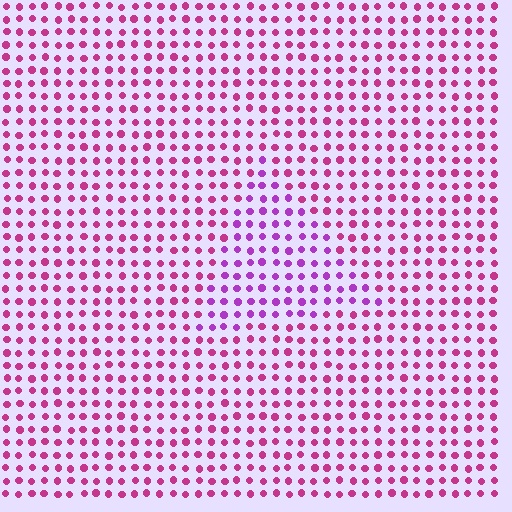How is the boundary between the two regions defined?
The boundary is defined purely by a slight shift in hue (about 33 degrees). Spacing, size, and orientation are identical on both sides.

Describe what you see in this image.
The image is filled with small magenta elements in a uniform arrangement. A triangle-shaped region is visible where the elements are tinted to a slightly different hue, forming a subtle color boundary.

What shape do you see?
I see a triangle.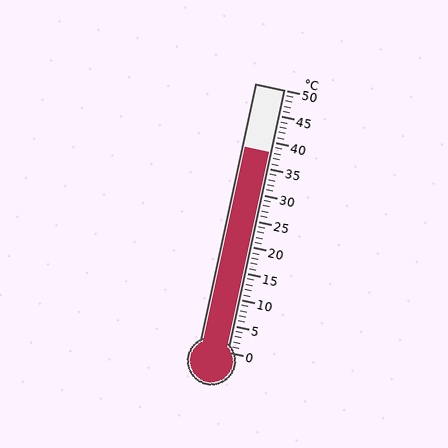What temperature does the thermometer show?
The thermometer shows approximately 38°C.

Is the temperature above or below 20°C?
The temperature is above 20°C.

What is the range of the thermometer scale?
The thermometer scale ranges from 0°C to 50°C.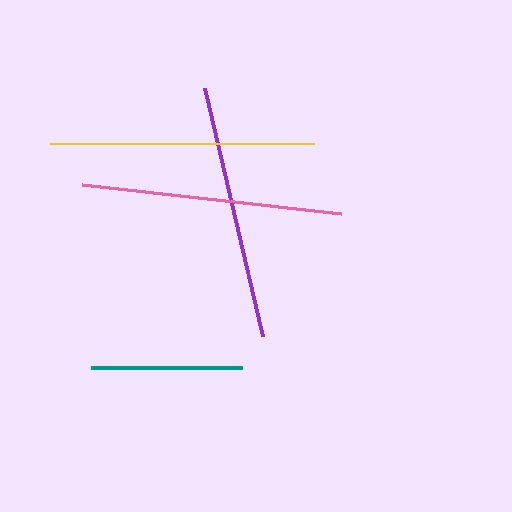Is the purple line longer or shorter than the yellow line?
The yellow line is longer than the purple line.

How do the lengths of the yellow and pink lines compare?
The yellow and pink lines are approximately the same length.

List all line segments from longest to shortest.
From longest to shortest: yellow, pink, purple, teal.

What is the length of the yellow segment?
The yellow segment is approximately 265 pixels long.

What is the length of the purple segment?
The purple segment is approximately 255 pixels long.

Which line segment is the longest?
The yellow line is the longest at approximately 265 pixels.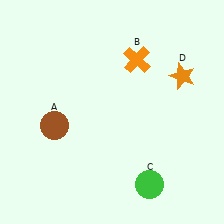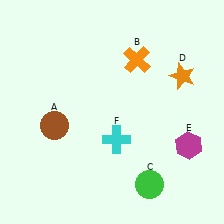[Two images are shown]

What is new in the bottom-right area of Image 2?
A magenta hexagon (E) was added in the bottom-right area of Image 2.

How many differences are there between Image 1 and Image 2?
There are 2 differences between the two images.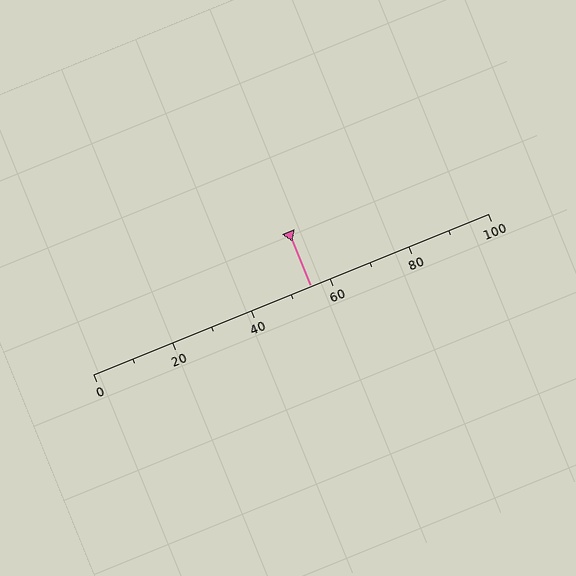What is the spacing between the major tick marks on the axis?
The major ticks are spaced 20 apart.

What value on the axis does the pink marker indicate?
The marker indicates approximately 55.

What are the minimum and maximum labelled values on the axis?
The axis runs from 0 to 100.